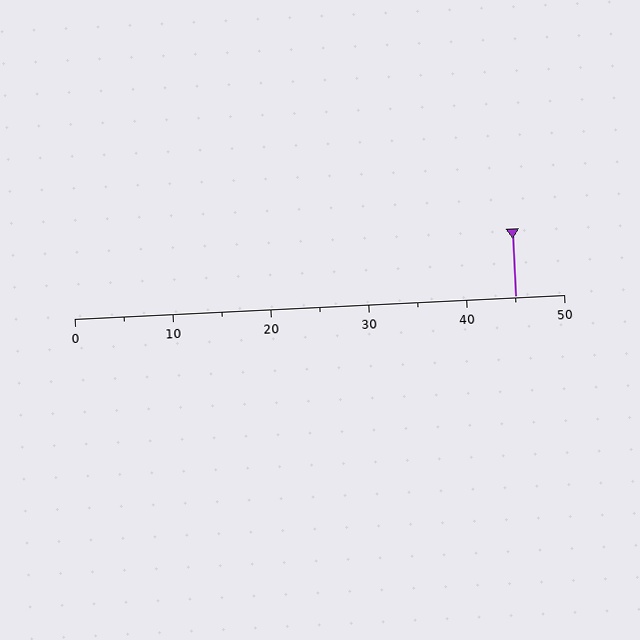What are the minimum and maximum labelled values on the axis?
The axis runs from 0 to 50.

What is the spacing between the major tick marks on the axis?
The major ticks are spaced 10 apart.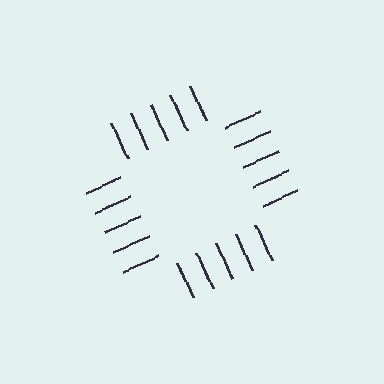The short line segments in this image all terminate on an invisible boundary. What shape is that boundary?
An illusory square — the line segments terminate on its edges but no continuous stroke is drawn.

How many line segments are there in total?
20 — 5 along each of the 4 edges.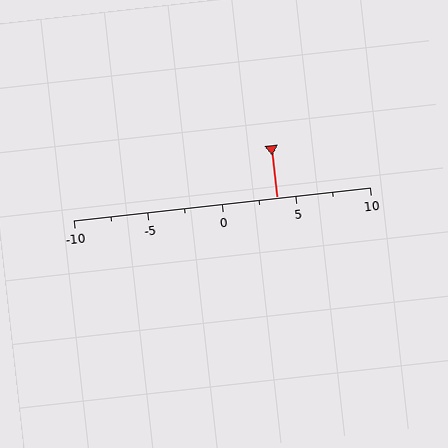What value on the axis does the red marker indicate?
The marker indicates approximately 3.8.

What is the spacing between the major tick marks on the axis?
The major ticks are spaced 5 apart.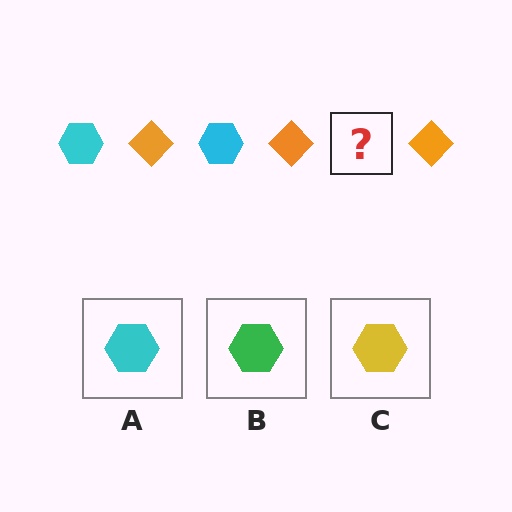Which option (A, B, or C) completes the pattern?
A.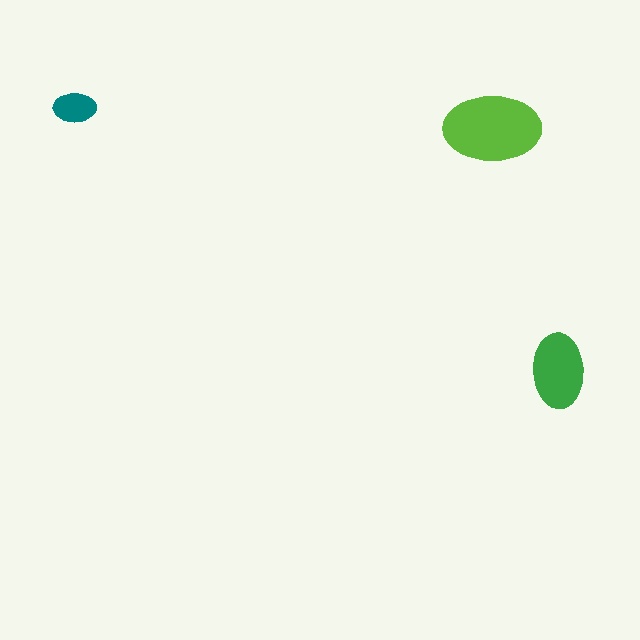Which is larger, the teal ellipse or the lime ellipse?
The lime one.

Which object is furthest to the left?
The teal ellipse is leftmost.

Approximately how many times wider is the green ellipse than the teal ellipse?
About 1.5 times wider.